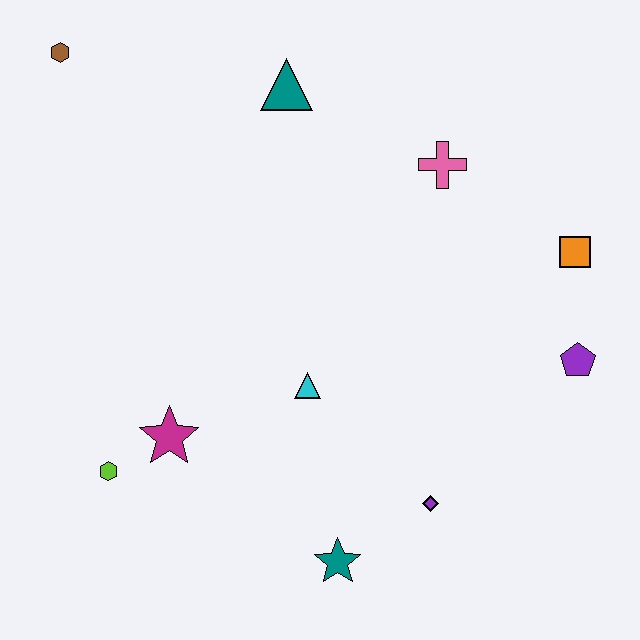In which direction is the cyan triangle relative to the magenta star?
The cyan triangle is to the right of the magenta star.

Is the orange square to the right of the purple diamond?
Yes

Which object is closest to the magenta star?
The lime hexagon is closest to the magenta star.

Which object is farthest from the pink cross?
The lime hexagon is farthest from the pink cross.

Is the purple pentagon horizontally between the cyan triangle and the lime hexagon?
No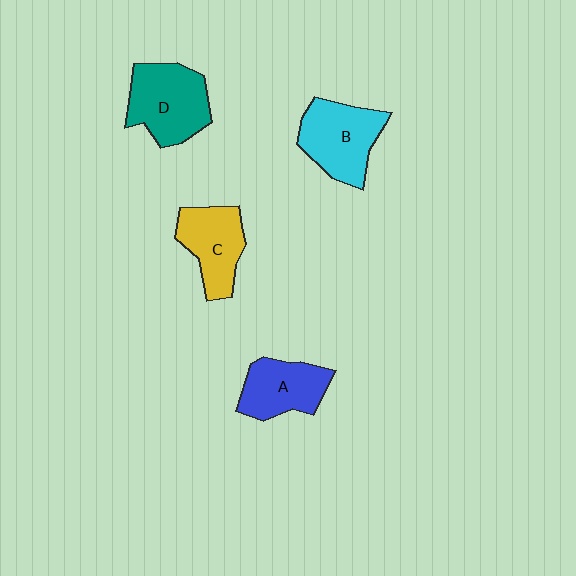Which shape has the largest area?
Shape D (teal).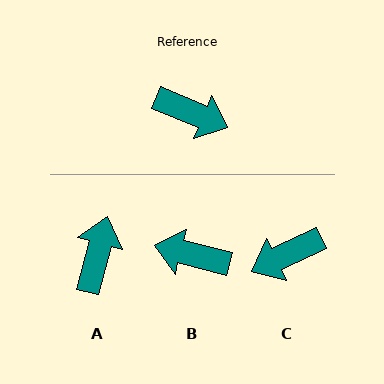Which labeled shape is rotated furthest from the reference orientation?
B, about 171 degrees away.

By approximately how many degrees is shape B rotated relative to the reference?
Approximately 171 degrees clockwise.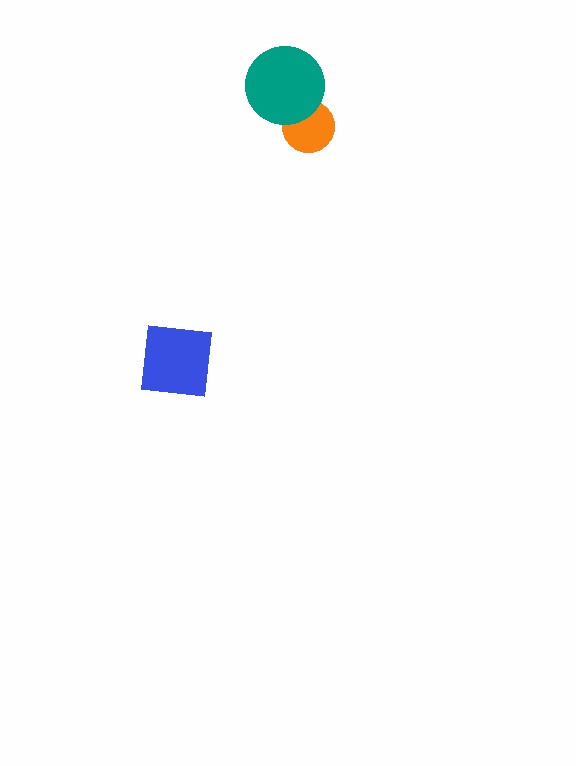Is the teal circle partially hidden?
No, no other shape covers it.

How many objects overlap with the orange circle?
1 object overlaps with the orange circle.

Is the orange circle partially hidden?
Yes, it is partially covered by another shape.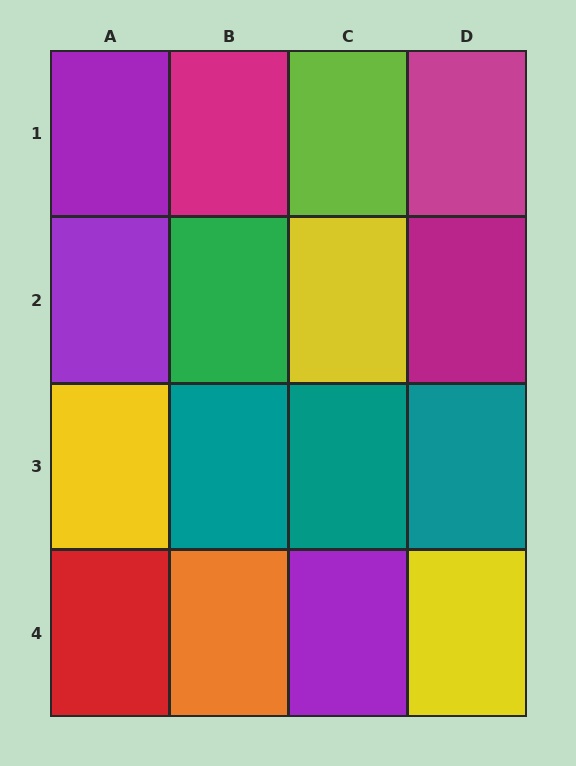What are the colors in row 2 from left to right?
Purple, green, yellow, magenta.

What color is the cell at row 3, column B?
Teal.